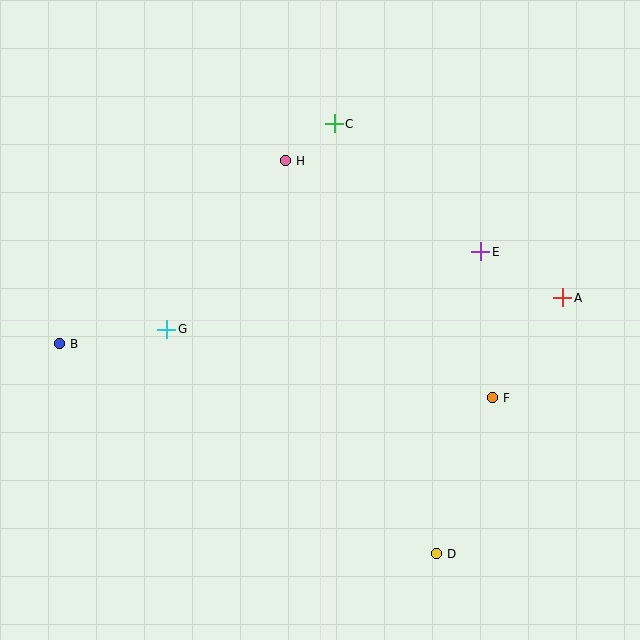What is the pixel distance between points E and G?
The distance between E and G is 324 pixels.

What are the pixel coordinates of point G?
Point G is at (167, 329).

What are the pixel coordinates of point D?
Point D is at (436, 554).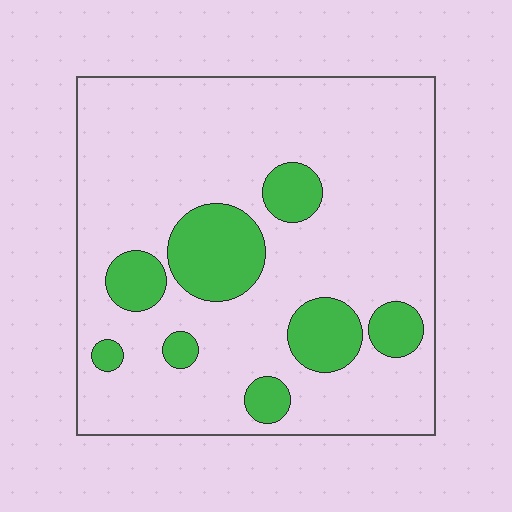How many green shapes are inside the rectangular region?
8.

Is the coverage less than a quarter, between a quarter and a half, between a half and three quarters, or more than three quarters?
Less than a quarter.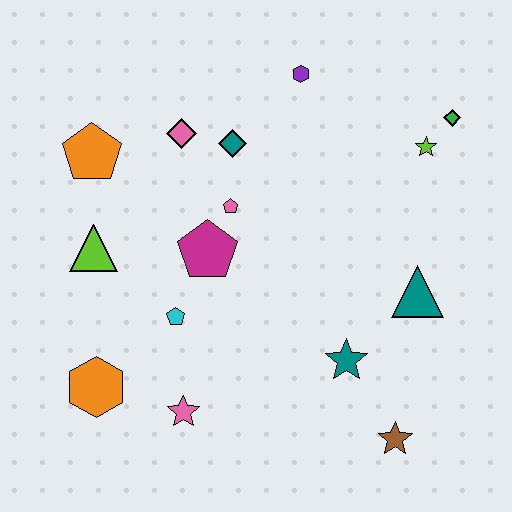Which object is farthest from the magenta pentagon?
The green diamond is farthest from the magenta pentagon.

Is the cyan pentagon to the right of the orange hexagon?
Yes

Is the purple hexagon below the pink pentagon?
No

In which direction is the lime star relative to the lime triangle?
The lime star is to the right of the lime triangle.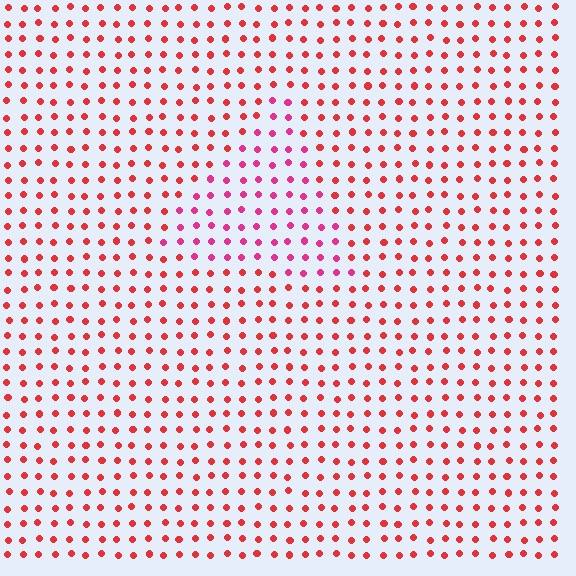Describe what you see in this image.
The image is filled with small red elements in a uniform arrangement. A triangle-shaped region is visible where the elements are tinted to a slightly different hue, forming a subtle color boundary.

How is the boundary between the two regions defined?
The boundary is defined purely by a slight shift in hue (about 30 degrees). Spacing, size, and orientation are identical on both sides.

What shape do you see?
I see a triangle.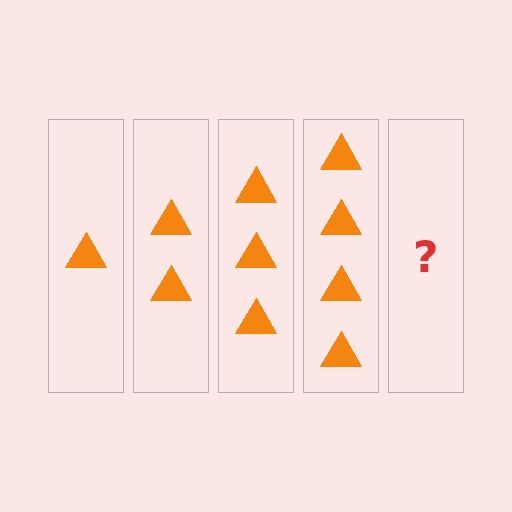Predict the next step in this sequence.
The next step is 5 triangles.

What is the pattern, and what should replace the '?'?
The pattern is that each step adds one more triangle. The '?' should be 5 triangles.